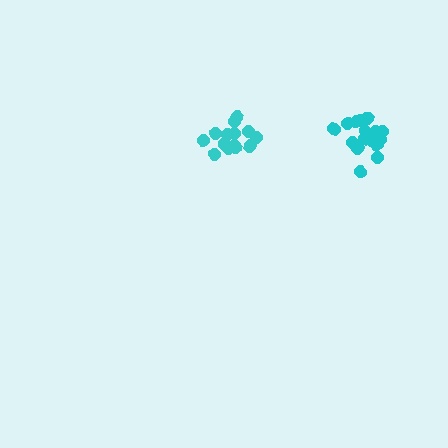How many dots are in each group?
Group 1: 17 dots, Group 2: 14 dots (31 total).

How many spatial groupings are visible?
There are 2 spatial groupings.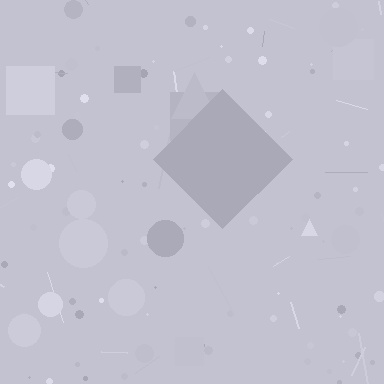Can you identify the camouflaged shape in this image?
The camouflaged shape is a diamond.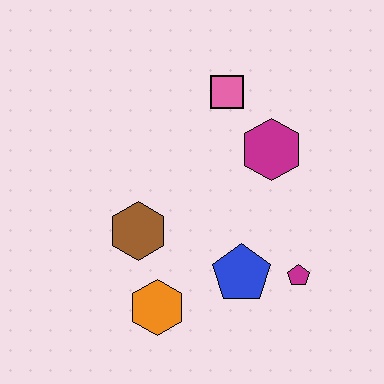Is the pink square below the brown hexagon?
No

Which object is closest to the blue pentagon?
The magenta pentagon is closest to the blue pentagon.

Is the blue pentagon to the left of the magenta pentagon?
Yes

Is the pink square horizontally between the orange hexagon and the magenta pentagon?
Yes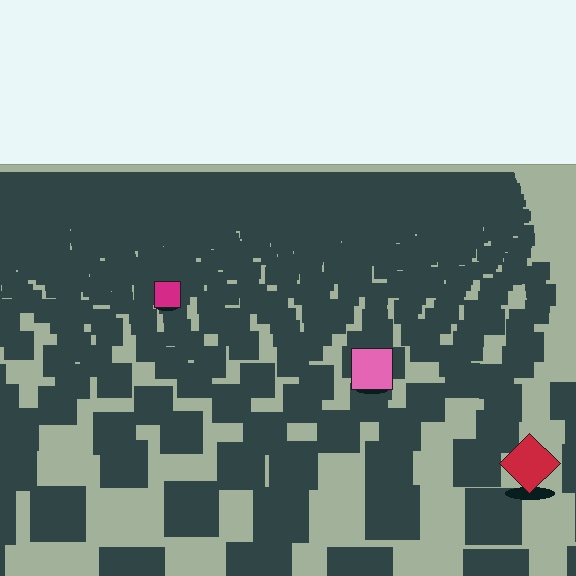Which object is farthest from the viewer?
The magenta square is farthest from the viewer. It appears smaller and the ground texture around it is denser.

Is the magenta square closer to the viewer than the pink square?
No. The pink square is closer — you can tell from the texture gradient: the ground texture is coarser near it.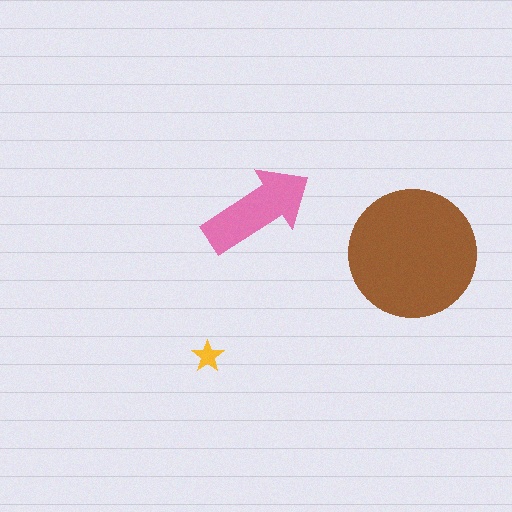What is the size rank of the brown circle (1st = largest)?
1st.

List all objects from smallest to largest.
The yellow star, the pink arrow, the brown circle.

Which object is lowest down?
The yellow star is bottommost.